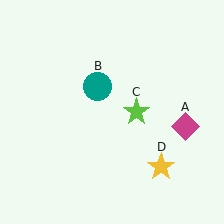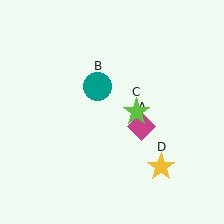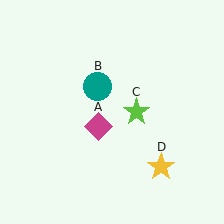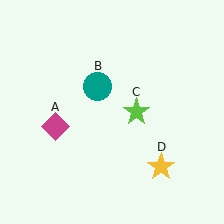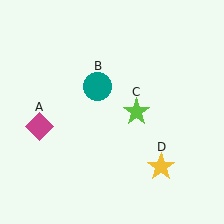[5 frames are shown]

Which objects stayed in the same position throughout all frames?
Teal circle (object B) and lime star (object C) and yellow star (object D) remained stationary.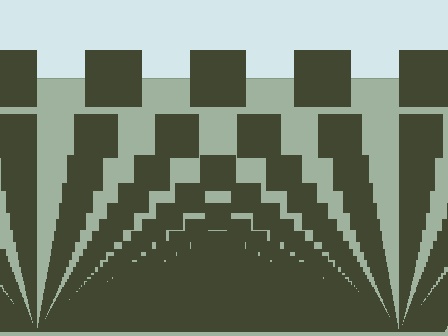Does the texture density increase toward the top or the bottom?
Density increases toward the bottom.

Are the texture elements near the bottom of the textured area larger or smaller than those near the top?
Smaller. The gradient is inverted — elements near the bottom are smaller and denser.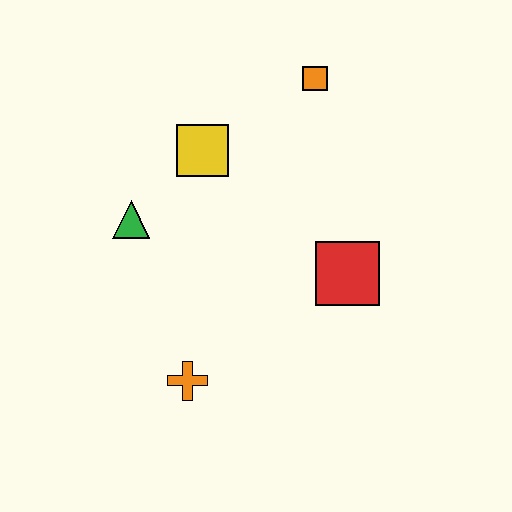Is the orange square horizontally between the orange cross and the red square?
Yes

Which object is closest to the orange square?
The yellow square is closest to the orange square.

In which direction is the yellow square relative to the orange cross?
The yellow square is above the orange cross.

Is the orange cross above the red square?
No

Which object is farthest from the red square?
The green triangle is farthest from the red square.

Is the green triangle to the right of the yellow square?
No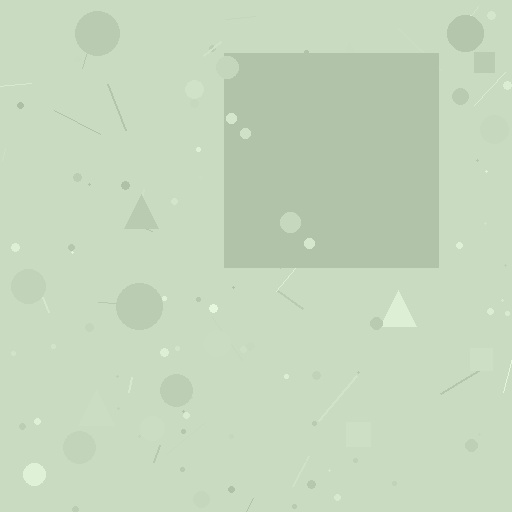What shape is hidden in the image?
A square is hidden in the image.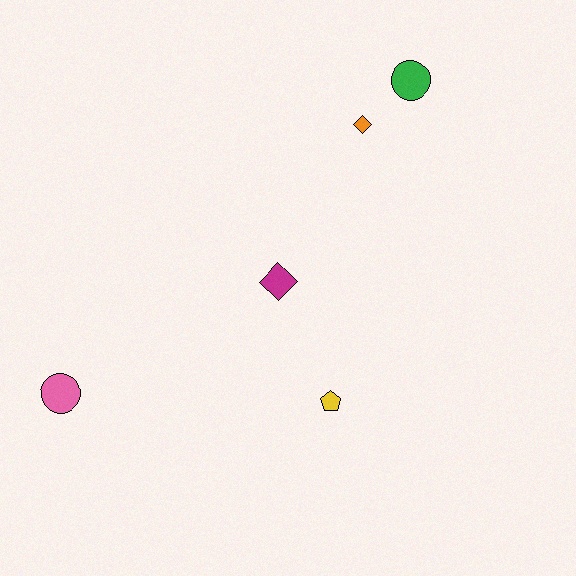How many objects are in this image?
There are 5 objects.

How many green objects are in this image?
There is 1 green object.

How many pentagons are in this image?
There is 1 pentagon.